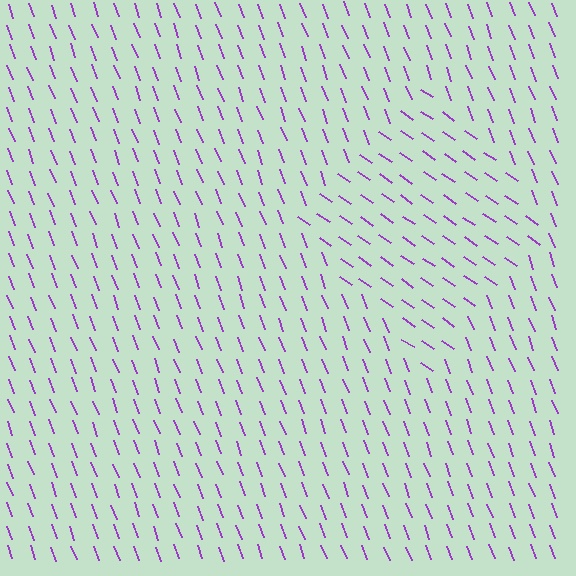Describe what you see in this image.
The image is filled with small purple line segments. A diamond region in the image has lines oriented differently from the surrounding lines, creating a visible texture boundary.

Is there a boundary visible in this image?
Yes, there is a texture boundary formed by a change in line orientation.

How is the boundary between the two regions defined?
The boundary is defined purely by a change in line orientation (approximately 35 degrees difference). All lines are the same color and thickness.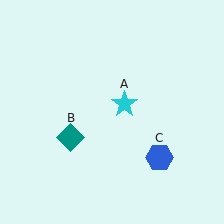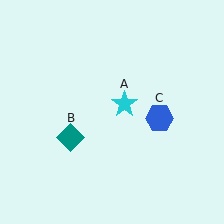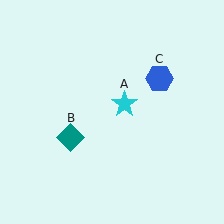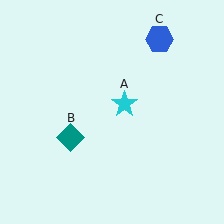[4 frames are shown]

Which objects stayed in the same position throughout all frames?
Cyan star (object A) and teal diamond (object B) remained stationary.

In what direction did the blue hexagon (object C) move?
The blue hexagon (object C) moved up.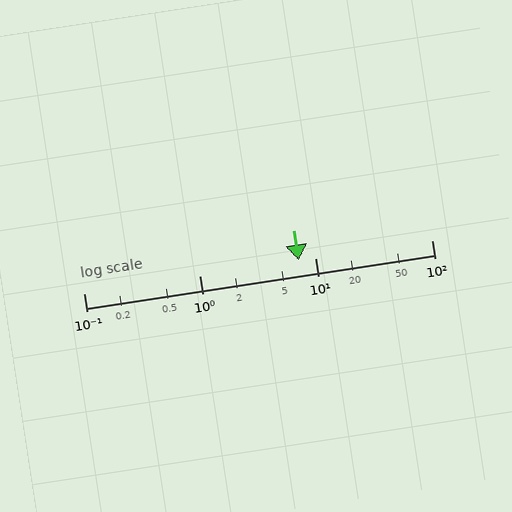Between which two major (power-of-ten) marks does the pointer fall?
The pointer is between 1 and 10.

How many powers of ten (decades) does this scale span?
The scale spans 3 decades, from 0.1 to 100.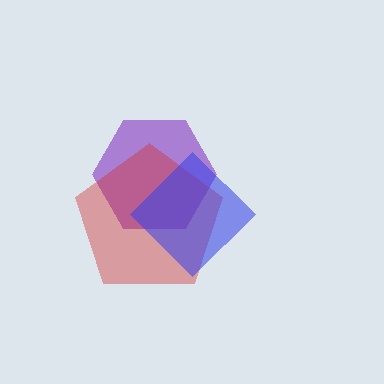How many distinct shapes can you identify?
There are 3 distinct shapes: a purple hexagon, a red pentagon, a blue diamond.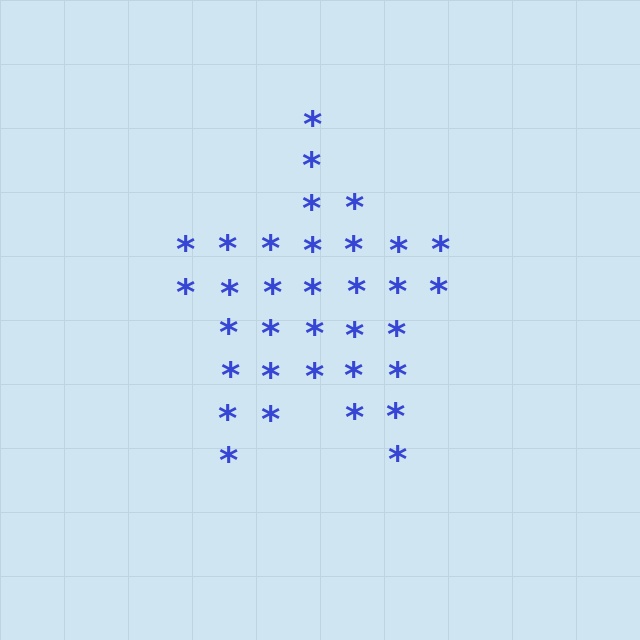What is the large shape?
The large shape is a star.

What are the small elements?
The small elements are asterisks.